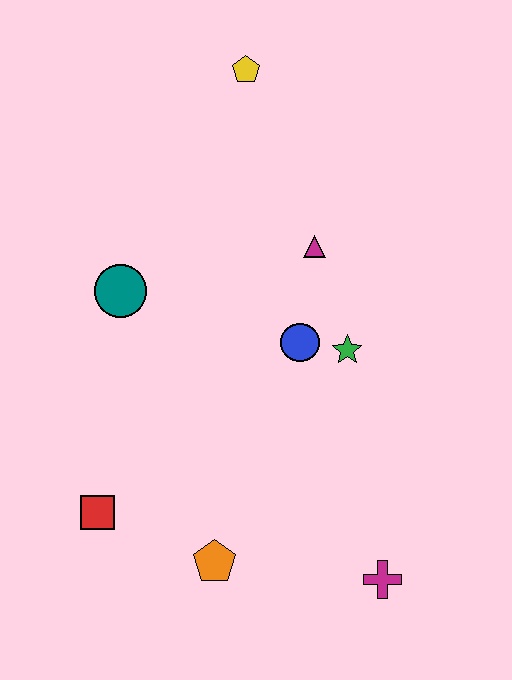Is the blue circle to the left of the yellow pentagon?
No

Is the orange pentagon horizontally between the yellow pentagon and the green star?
No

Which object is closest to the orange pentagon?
The red square is closest to the orange pentagon.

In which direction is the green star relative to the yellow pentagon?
The green star is below the yellow pentagon.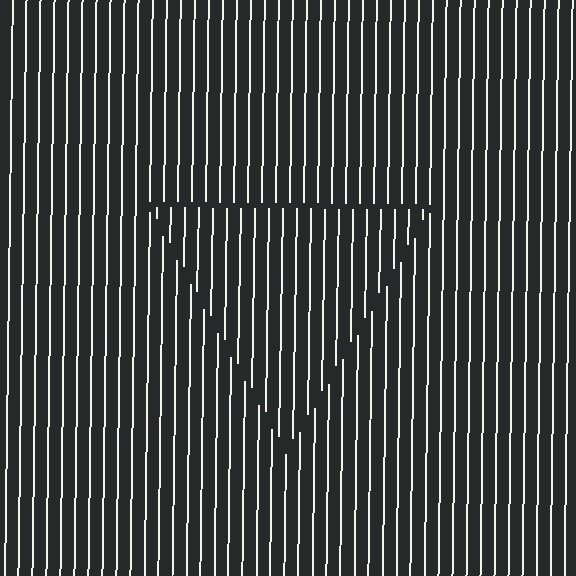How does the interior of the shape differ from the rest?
The interior of the shape contains the same grating, shifted by half a period — the contour is defined by the phase discontinuity where line-ends from the inner and outer gratings abut.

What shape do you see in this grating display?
An illusory triangle. The interior of the shape contains the same grating, shifted by half a period — the contour is defined by the phase discontinuity where line-ends from the inner and outer gratings abut.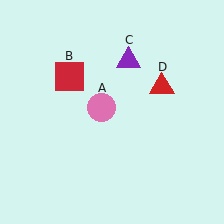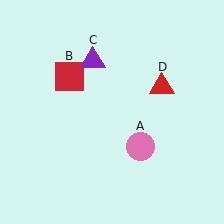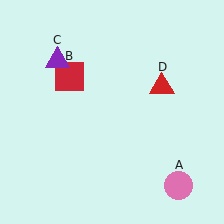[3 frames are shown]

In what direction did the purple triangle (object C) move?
The purple triangle (object C) moved left.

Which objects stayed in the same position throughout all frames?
Red square (object B) and red triangle (object D) remained stationary.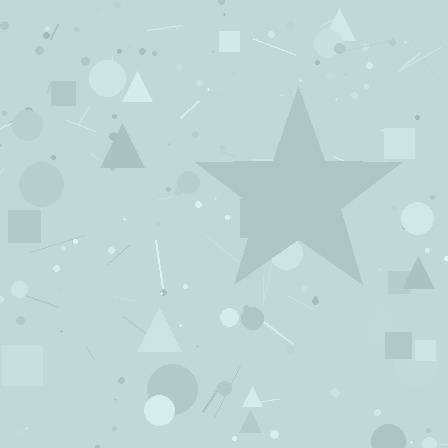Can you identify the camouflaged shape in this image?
The camouflaged shape is a star.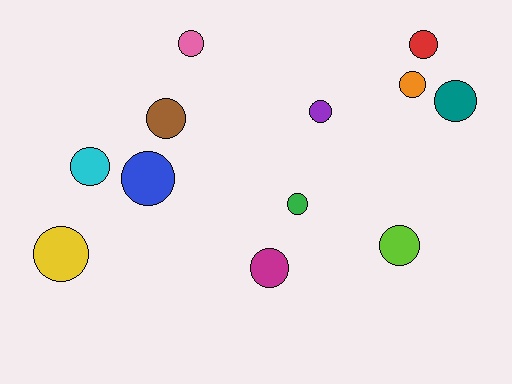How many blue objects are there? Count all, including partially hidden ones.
There is 1 blue object.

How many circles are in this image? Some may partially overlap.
There are 12 circles.